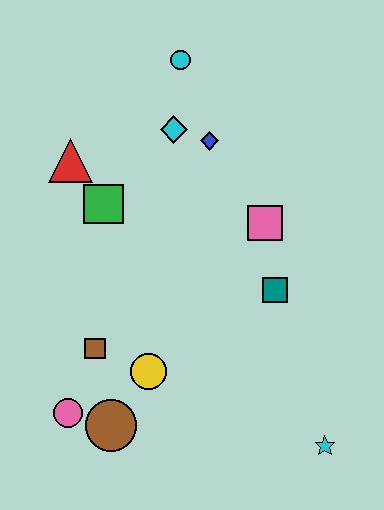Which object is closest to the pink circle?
The brown circle is closest to the pink circle.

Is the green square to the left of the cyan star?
Yes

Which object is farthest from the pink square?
The pink circle is farthest from the pink square.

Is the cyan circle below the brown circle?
No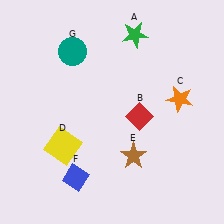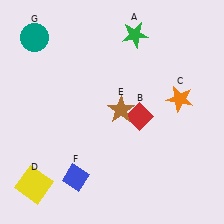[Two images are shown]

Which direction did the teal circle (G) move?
The teal circle (G) moved left.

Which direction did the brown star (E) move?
The brown star (E) moved up.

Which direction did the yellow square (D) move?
The yellow square (D) moved down.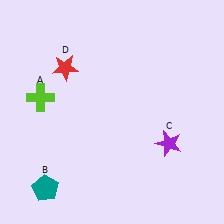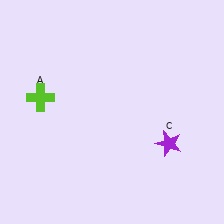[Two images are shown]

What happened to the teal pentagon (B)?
The teal pentagon (B) was removed in Image 2. It was in the bottom-left area of Image 1.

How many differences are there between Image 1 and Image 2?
There are 2 differences between the two images.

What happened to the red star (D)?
The red star (D) was removed in Image 2. It was in the top-left area of Image 1.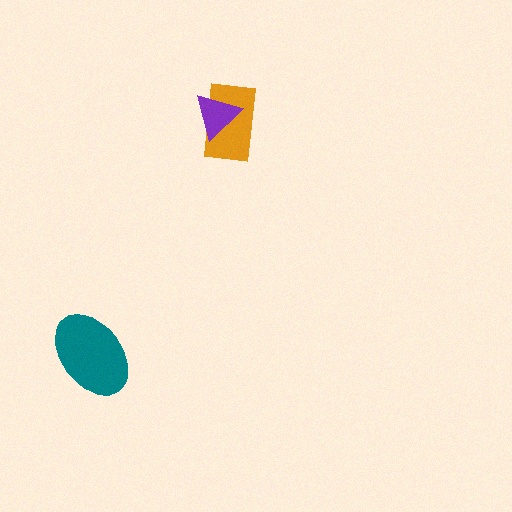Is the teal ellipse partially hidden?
No, no other shape covers it.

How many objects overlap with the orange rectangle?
1 object overlaps with the orange rectangle.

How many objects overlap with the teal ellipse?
0 objects overlap with the teal ellipse.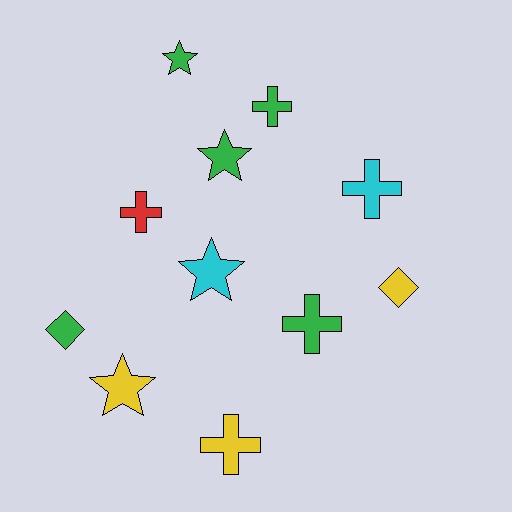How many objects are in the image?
There are 11 objects.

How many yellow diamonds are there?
There is 1 yellow diamond.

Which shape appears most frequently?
Cross, with 5 objects.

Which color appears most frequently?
Green, with 5 objects.